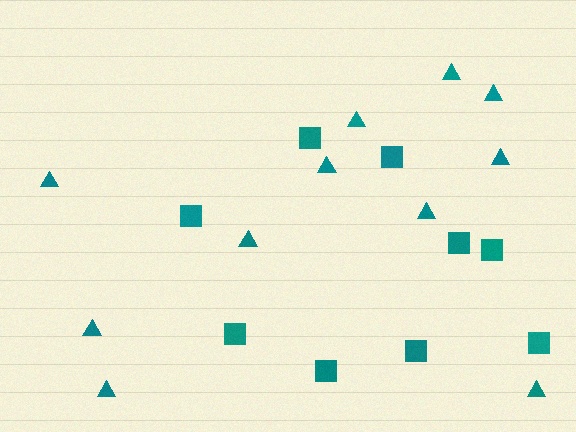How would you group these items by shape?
There are 2 groups: one group of squares (9) and one group of triangles (11).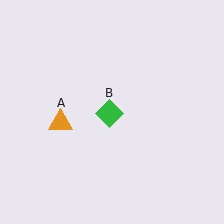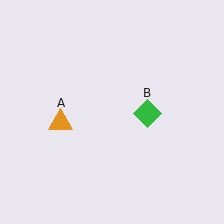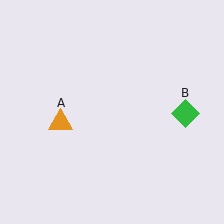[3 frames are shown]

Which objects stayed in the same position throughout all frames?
Orange triangle (object A) remained stationary.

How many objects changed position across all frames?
1 object changed position: green diamond (object B).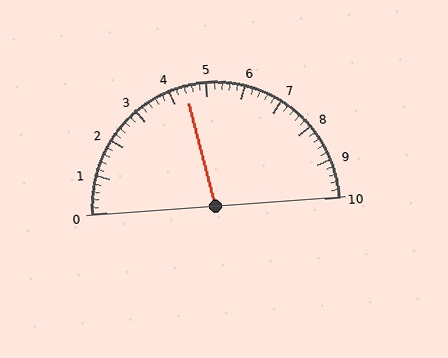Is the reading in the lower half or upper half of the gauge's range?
The reading is in the lower half of the range (0 to 10).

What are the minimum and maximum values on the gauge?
The gauge ranges from 0 to 10.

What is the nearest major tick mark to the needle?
The nearest major tick mark is 4.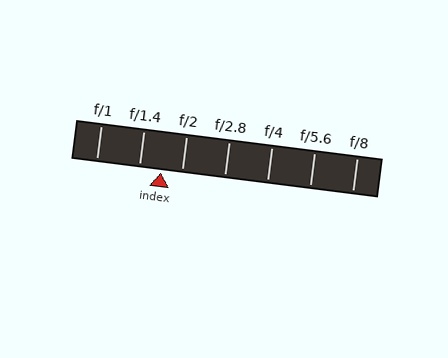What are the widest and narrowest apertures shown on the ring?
The widest aperture shown is f/1 and the narrowest is f/8.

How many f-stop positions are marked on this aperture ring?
There are 7 f-stop positions marked.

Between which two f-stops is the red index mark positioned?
The index mark is between f/1.4 and f/2.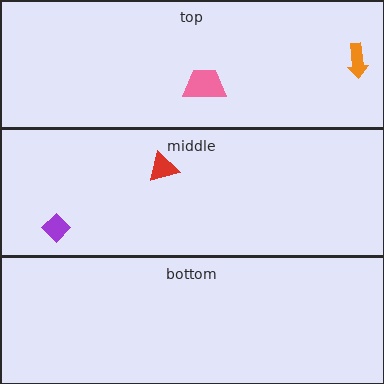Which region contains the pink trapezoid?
The top region.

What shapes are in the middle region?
The red triangle, the purple diamond.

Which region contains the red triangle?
The middle region.